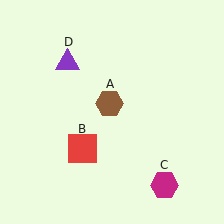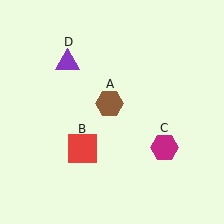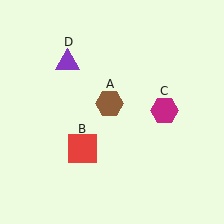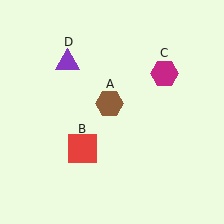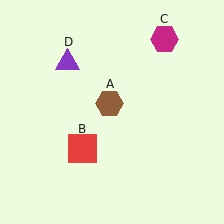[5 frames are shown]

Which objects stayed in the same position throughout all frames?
Brown hexagon (object A) and red square (object B) and purple triangle (object D) remained stationary.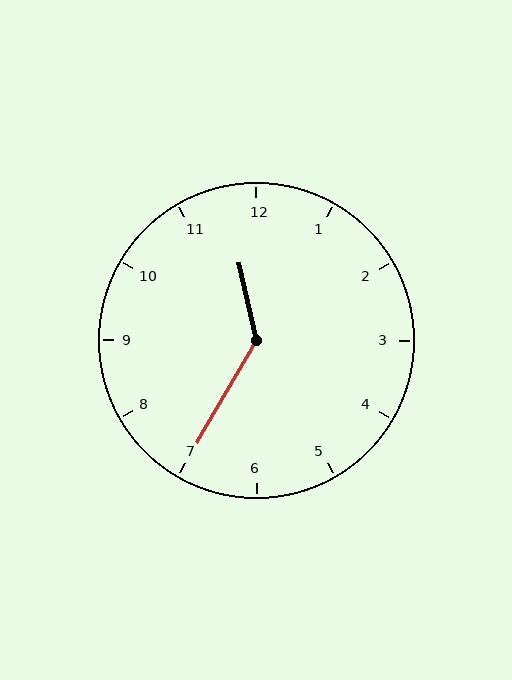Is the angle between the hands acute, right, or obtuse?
It is obtuse.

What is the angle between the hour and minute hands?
Approximately 138 degrees.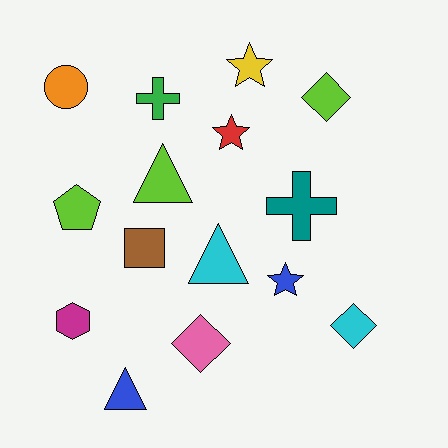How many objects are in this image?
There are 15 objects.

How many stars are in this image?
There are 3 stars.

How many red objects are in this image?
There is 1 red object.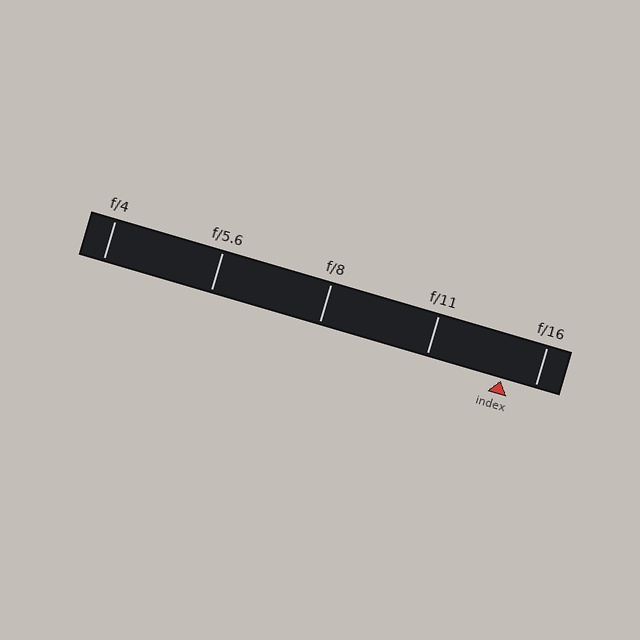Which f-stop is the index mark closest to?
The index mark is closest to f/16.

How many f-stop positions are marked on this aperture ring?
There are 5 f-stop positions marked.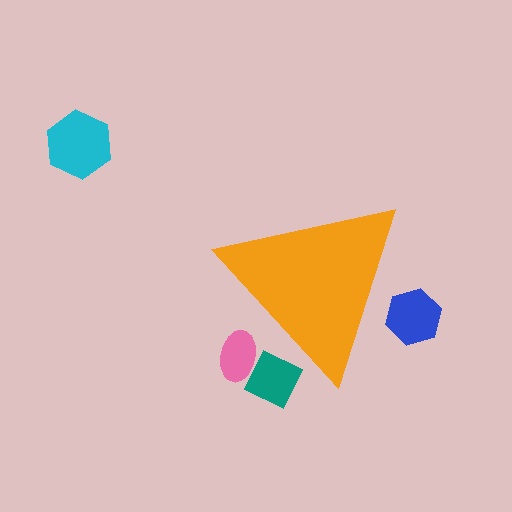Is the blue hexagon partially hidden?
Yes, the blue hexagon is partially hidden behind the orange triangle.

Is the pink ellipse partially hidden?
Yes, the pink ellipse is partially hidden behind the orange triangle.